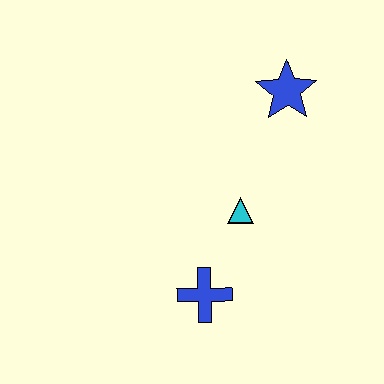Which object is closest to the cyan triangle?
The blue cross is closest to the cyan triangle.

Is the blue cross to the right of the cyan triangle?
No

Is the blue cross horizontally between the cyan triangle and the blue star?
No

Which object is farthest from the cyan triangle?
The blue star is farthest from the cyan triangle.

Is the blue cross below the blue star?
Yes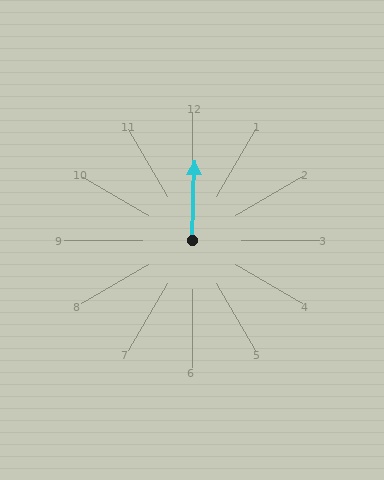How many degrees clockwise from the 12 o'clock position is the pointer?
Approximately 2 degrees.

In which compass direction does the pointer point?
North.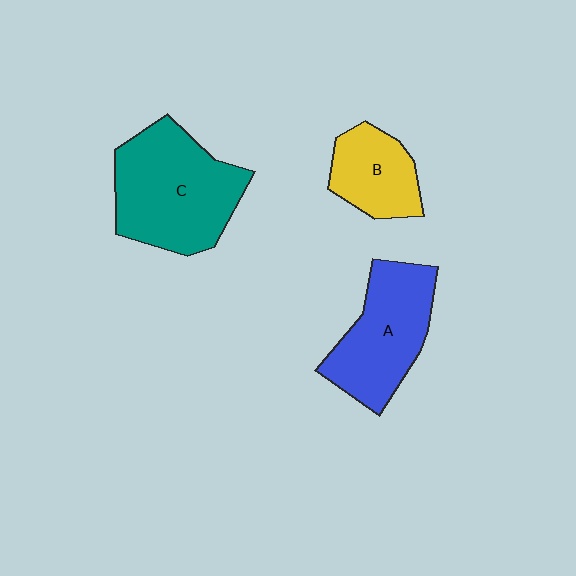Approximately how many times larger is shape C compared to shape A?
Approximately 1.3 times.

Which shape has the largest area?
Shape C (teal).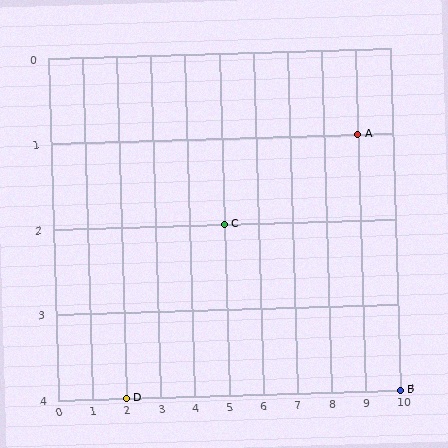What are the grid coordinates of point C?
Point C is at grid coordinates (5, 2).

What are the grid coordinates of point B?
Point B is at grid coordinates (10, 4).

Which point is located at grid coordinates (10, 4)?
Point B is at (10, 4).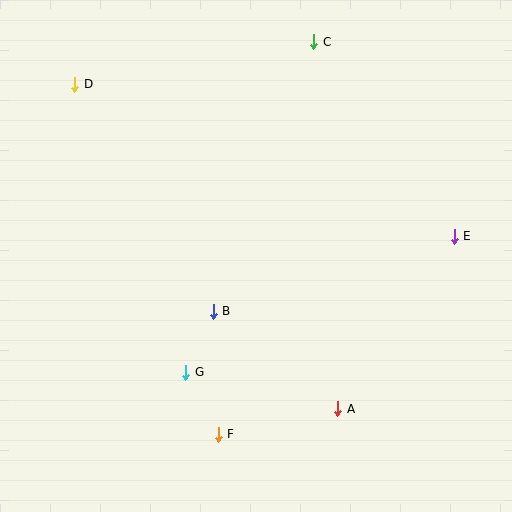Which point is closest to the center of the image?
Point B at (213, 311) is closest to the center.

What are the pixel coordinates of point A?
Point A is at (338, 409).